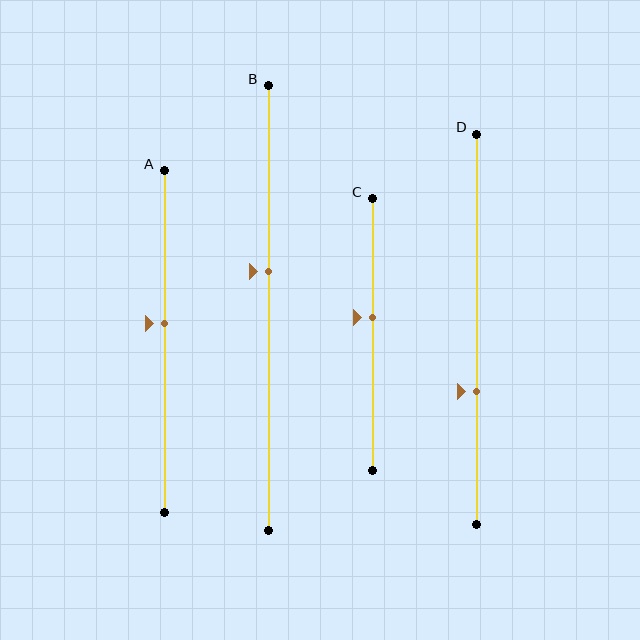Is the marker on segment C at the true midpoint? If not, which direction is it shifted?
No, the marker on segment C is shifted upward by about 6% of the segment length.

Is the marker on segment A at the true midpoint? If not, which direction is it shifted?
No, the marker on segment A is shifted upward by about 5% of the segment length.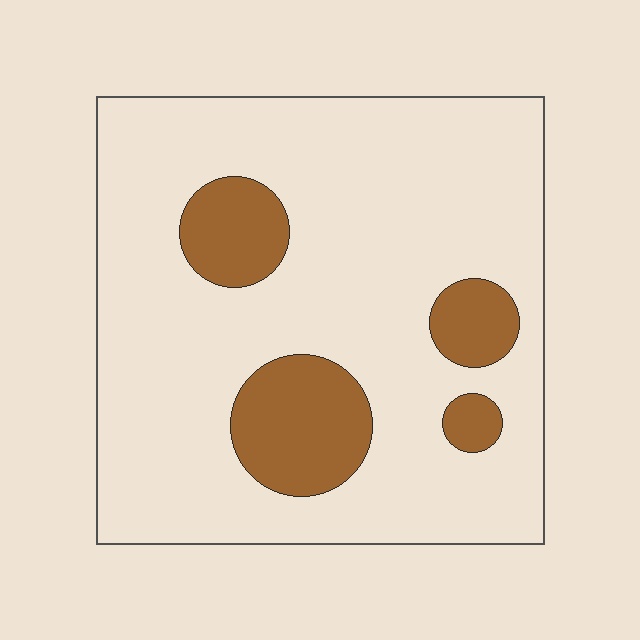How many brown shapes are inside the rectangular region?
4.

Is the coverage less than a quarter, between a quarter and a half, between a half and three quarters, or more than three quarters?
Less than a quarter.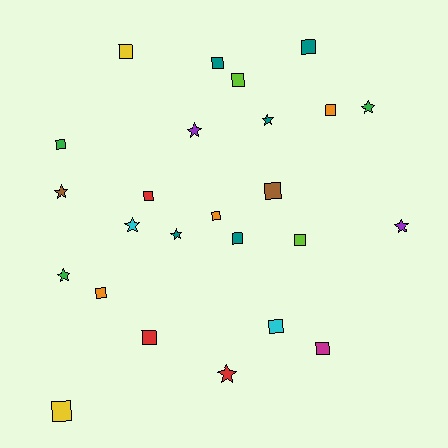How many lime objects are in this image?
There are 2 lime objects.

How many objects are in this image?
There are 25 objects.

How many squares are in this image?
There are 16 squares.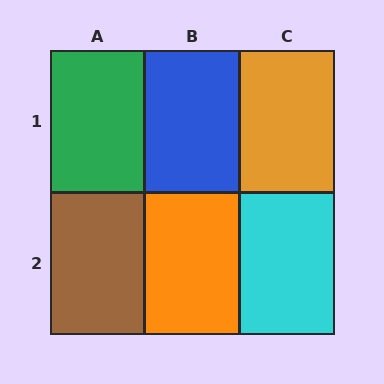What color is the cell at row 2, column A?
Brown.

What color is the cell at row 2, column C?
Cyan.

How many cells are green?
1 cell is green.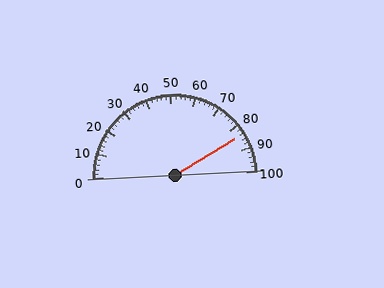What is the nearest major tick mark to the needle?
The nearest major tick mark is 80.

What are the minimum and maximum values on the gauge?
The gauge ranges from 0 to 100.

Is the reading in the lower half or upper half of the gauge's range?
The reading is in the upper half of the range (0 to 100).